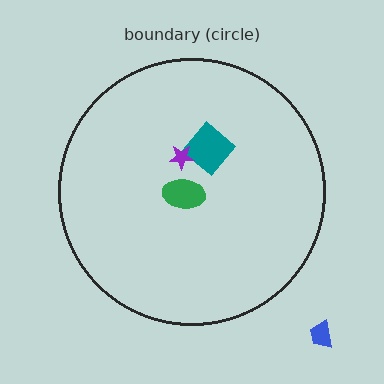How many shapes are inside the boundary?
3 inside, 1 outside.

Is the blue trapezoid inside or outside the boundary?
Outside.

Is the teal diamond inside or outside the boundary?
Inside.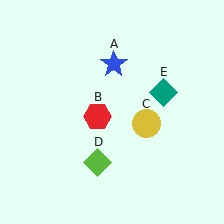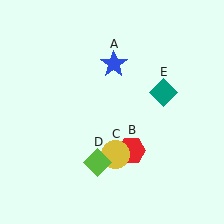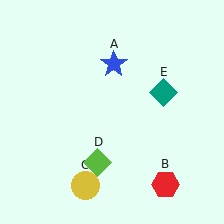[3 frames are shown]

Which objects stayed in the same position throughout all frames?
Blue star (object A) and lime diamond (object D) and teal diamond (object E) remained stationary.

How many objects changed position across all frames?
2 objects changed position: red hexagon (object B), yellow circle (object C).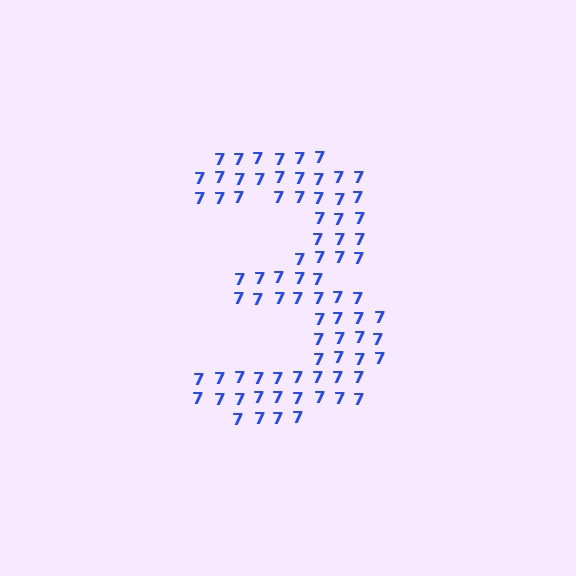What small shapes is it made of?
It is made of small digit 7's.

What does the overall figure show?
The overall figure shows the digit 3.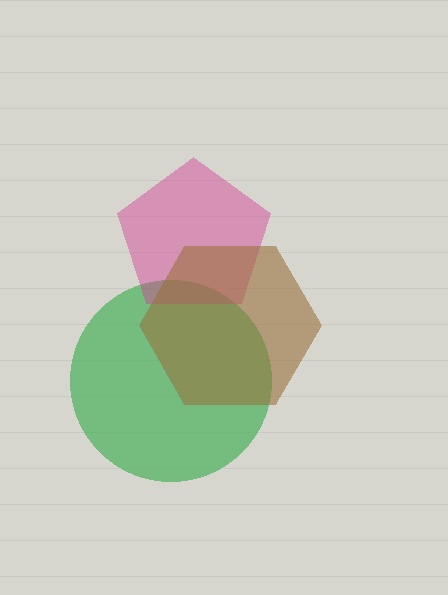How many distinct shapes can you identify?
There are 3 distinct shapes: a green circle, a magenta pentagon, a brown hexagon.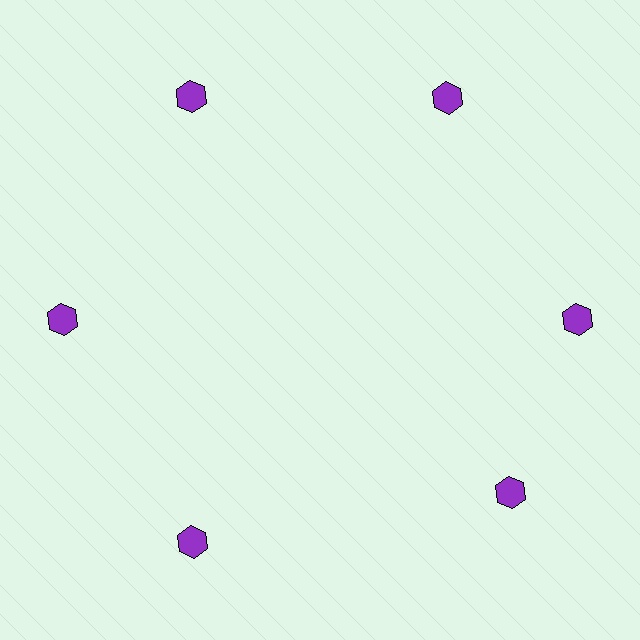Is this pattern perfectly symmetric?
No. The 6 purple hexagons are arranged in a ring, but one element near the 5 o'clock position is rotated out of alignment along the ring, breaking the 6-fold rotational symmetry.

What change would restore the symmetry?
The symmetry would be restored by rotating it back into even spacing with its neighbors so that all 6 hexagons sit at equal angles and equal distance from the center.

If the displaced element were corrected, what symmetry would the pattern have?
It would have 6-fold rotational symmetry — the pattern would map onto itself every 60 degrees.